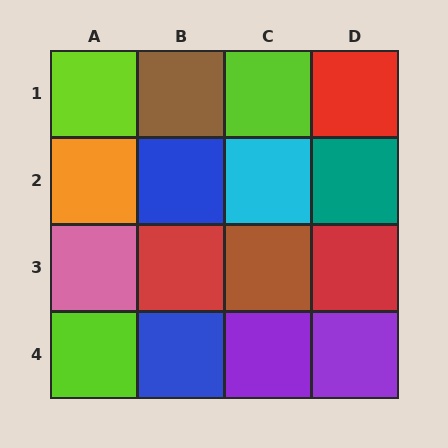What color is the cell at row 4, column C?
Purple.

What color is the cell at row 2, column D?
Teal.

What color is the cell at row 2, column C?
Cyan.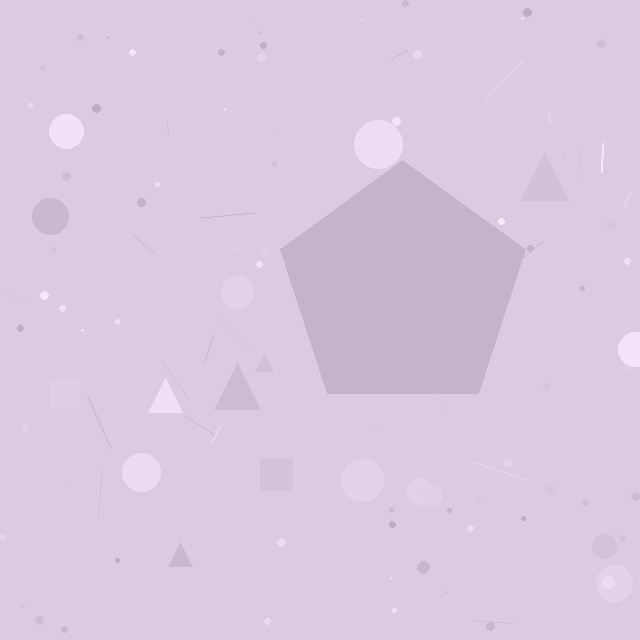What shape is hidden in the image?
A pentagon is hidden in the image.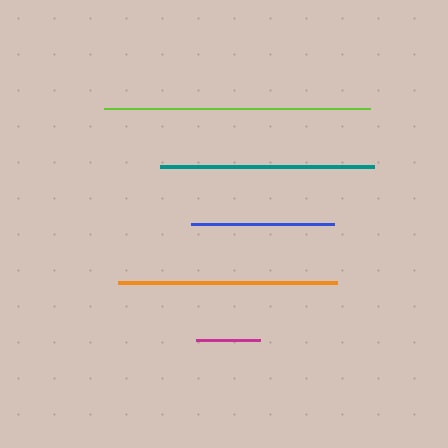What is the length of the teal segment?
The teal segment is approximately 215 pixels long.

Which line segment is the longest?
The lime line is the longest at approximately 266 pixels.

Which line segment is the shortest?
The magenta line is the shortest at approximately 64 pixels.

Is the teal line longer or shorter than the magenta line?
The teal line is longer than the magenta line.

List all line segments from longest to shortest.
From longest to shortest: lime, orange, teal, blue, magenta.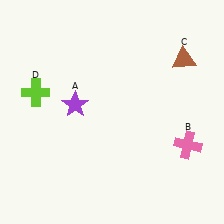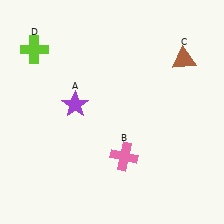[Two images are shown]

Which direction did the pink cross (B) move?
The pink cross (B) moved left.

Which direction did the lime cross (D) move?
The lime cross (D) moved up.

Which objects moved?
The objects that moved are: the pink cross (B), the lime cross (D).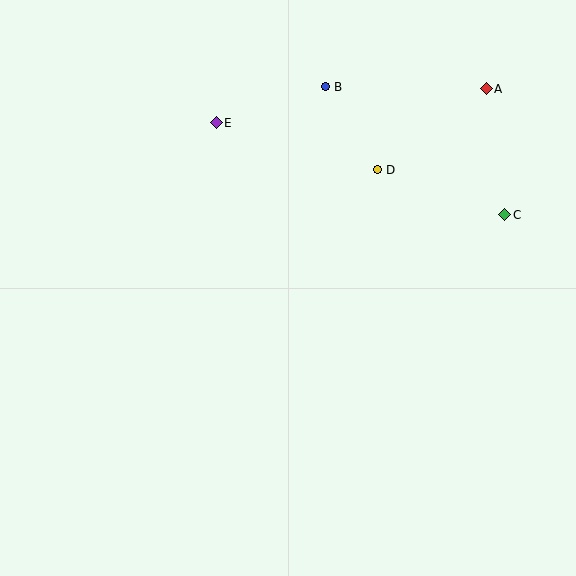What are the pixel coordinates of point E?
Point E is at (216, 123).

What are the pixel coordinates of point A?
Point A is at (486, 89).